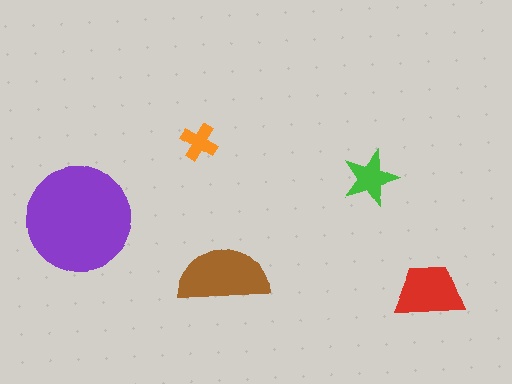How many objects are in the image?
There are 5 objects in the image.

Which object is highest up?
The orange cross is topmost.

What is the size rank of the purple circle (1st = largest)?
1st.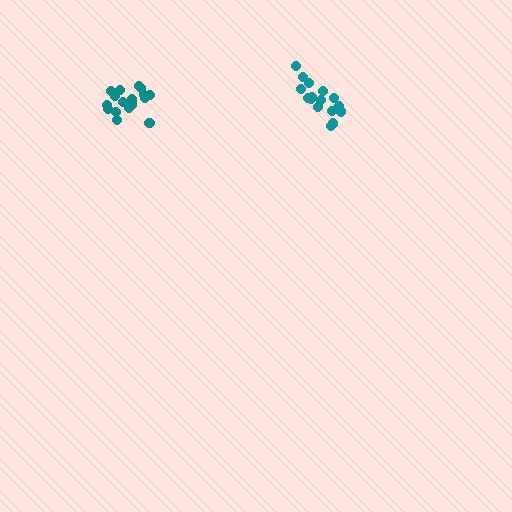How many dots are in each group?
Group 1: 16 dots, Group 2: 17 dots (33 total).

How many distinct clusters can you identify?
There are 2 distinct clusters.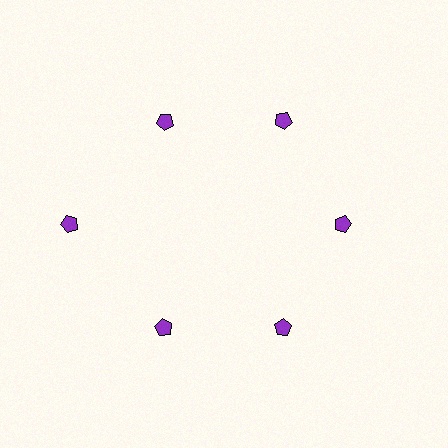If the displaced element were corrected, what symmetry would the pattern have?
It would have 6-fold rotational symmetry — the pattern would map onto itself every 60 degrees.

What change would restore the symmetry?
The symmetry would be restored by moving it inward, back onto the ring so that all 6 pentagons sit at equal angles and equal distance from the center.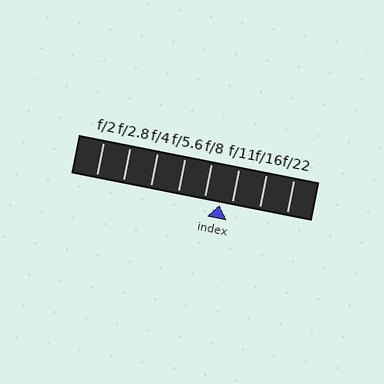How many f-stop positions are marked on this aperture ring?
There are 8 f-stop positions marked.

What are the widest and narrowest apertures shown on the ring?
The widest aperture shown is f/2 and the narrowest is f/22.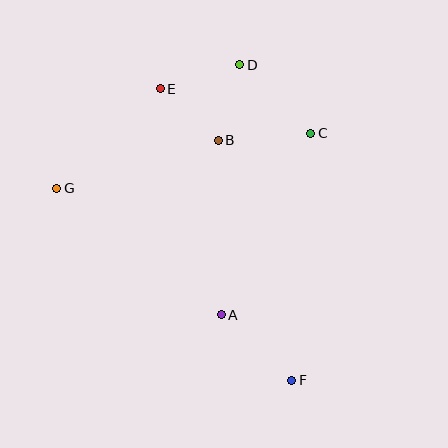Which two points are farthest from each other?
Points E and F are farthest from each other.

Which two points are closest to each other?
Points B and E are closest to each other.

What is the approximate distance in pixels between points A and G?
The distance between A and G is approximately 208 pixels.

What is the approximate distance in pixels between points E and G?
The distance between E and G is approximately 144 pixels.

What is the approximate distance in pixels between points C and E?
The distance between C and E is approximately 157 pixels.